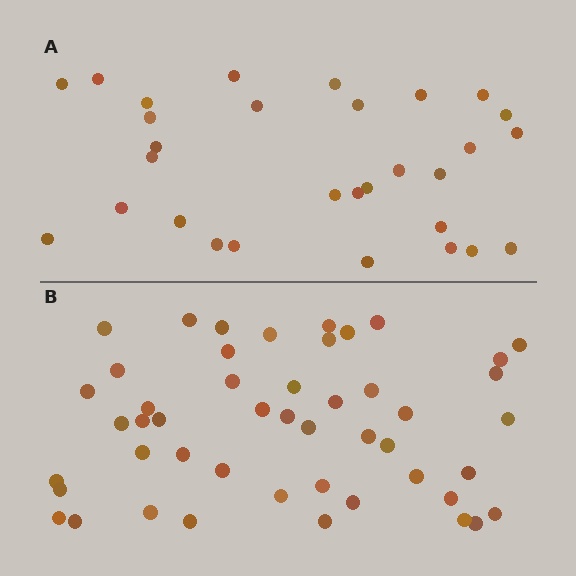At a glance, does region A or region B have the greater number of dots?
Region B (the bottom region) has more dots.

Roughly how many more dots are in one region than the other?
Region B has approximately 20 more dots than region A.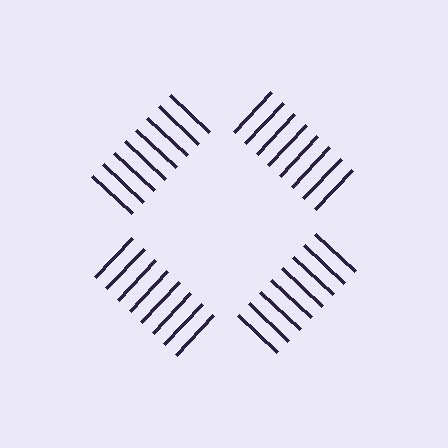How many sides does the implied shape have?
4 sides — the line-ends trace a square.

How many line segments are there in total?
32 — 8 along each of the 4 edges.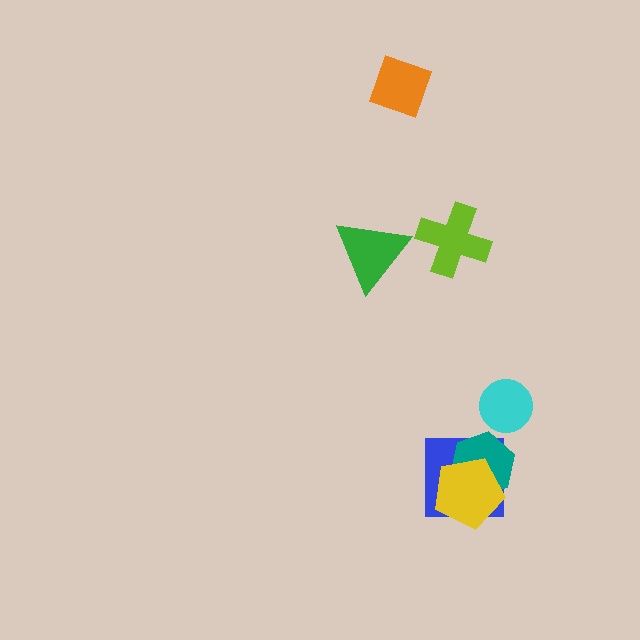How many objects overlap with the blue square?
2 objects overlap with the blue square.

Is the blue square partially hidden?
Yes, it is partially covered by another shape.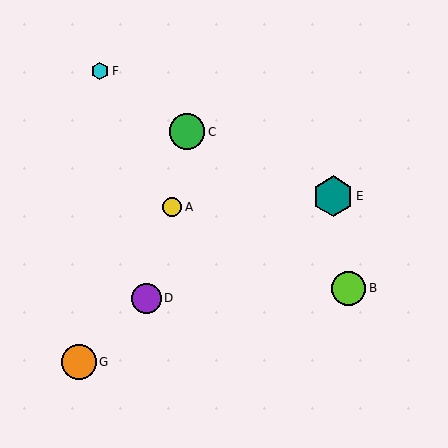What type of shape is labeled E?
Shape E is a teal hexagon.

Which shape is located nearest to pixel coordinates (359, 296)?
The lime circle (labeled B) at (348, 288) is nearest to that location.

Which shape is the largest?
The teal hexagon (labeled E) is the largest.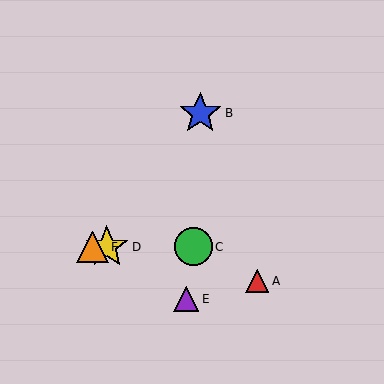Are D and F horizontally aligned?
Yes, both are at y≈247.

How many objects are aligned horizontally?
3 objects (C, D, F) are aligned horizontally.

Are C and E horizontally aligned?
No, C is at y≈247 and E is at y≈299.